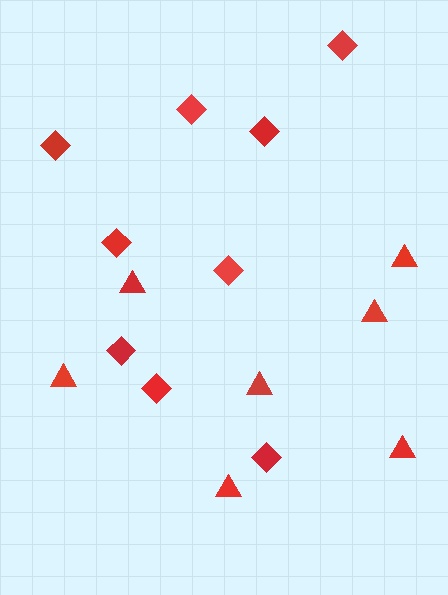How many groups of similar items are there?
There are 2 groups: one group of triangles (7) and one group of diamonds (9).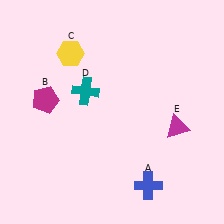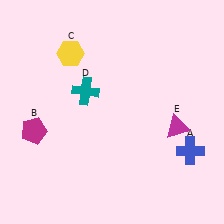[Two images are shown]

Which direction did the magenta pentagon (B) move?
The magenta pentagon (B) moved down.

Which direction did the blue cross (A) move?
The blue cross (A) moved right.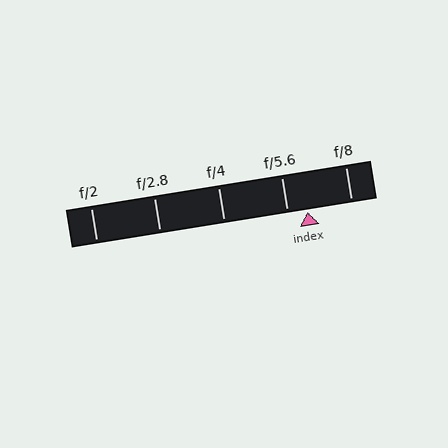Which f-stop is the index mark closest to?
The index mark is closest to f/5.6.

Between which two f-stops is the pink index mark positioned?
The index mark is between f/5.6 and f/8.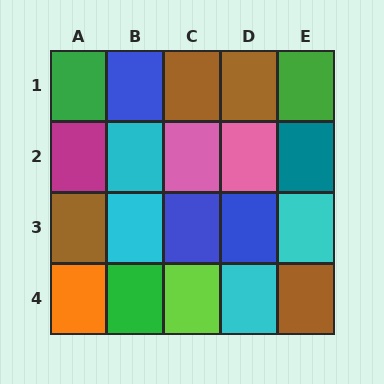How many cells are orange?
1 cell is orange.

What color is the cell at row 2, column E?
Teal.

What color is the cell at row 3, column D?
Blue.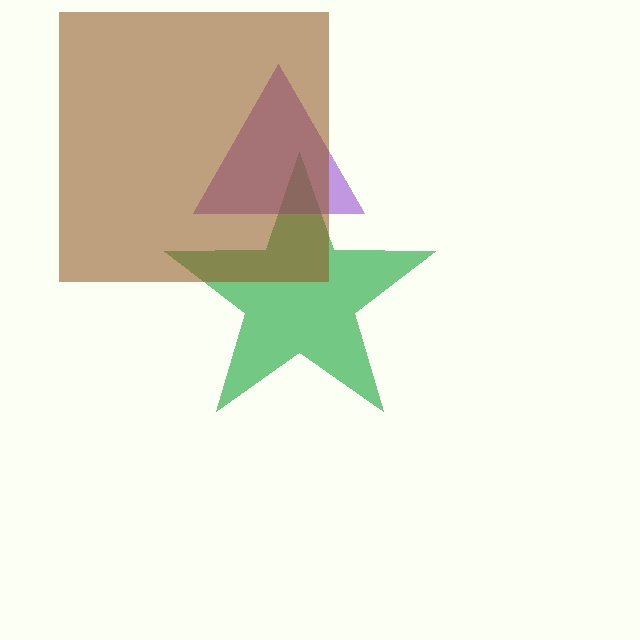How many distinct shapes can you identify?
There are 3 distinct shapes: a green star, a purple triangle, a brown square.